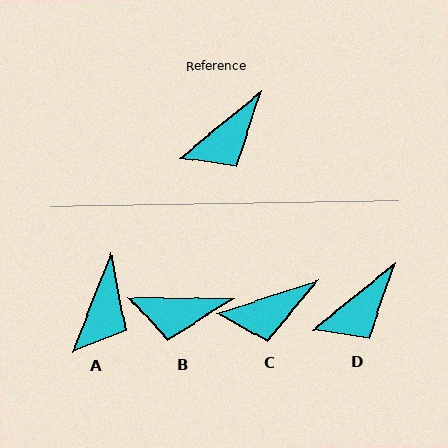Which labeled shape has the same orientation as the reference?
D.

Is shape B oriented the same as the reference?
No, it is off by about 40 degrees.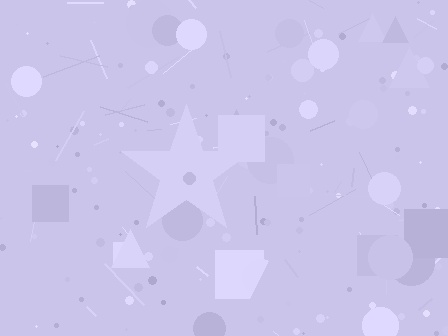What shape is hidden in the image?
A star is hidden in the image.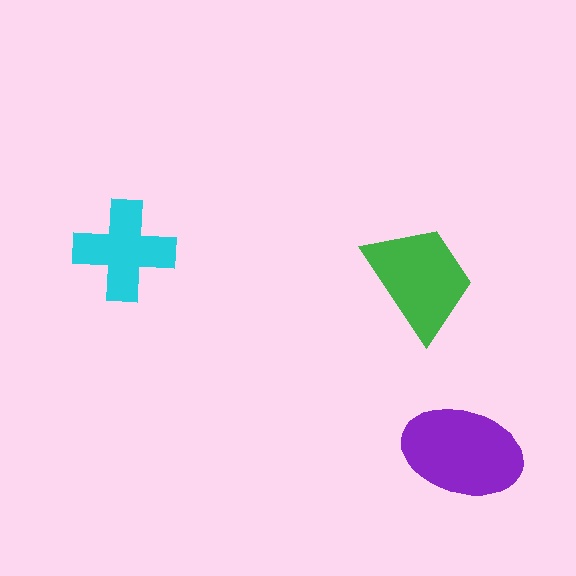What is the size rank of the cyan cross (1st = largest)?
3rd.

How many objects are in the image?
There are 3 objects in the image.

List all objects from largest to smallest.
The purple ellipse, the green trapezoid, the cyan cross.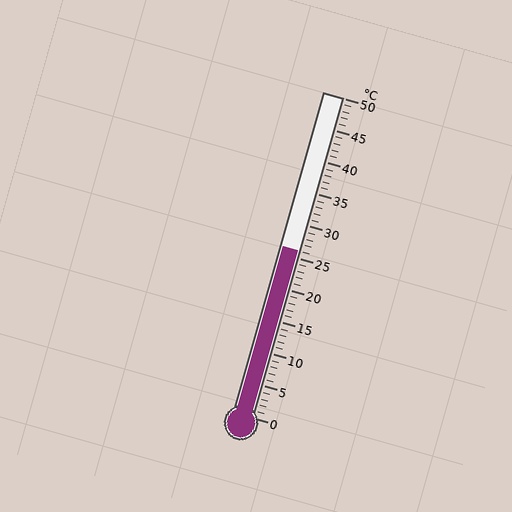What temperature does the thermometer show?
The thermometer shows approximately 26°C.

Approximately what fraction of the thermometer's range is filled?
The thermometer is filled to approximately 50% of its range.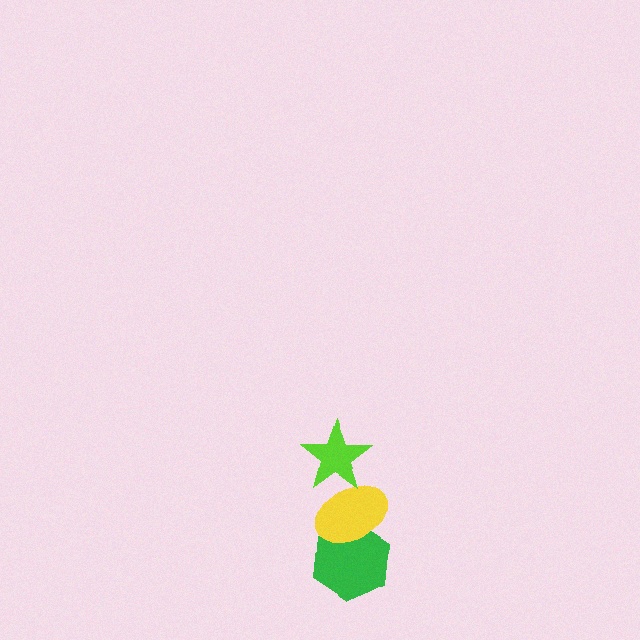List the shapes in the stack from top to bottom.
From top to bottom: the lime star, the yellow ellipse, the green hexagon.